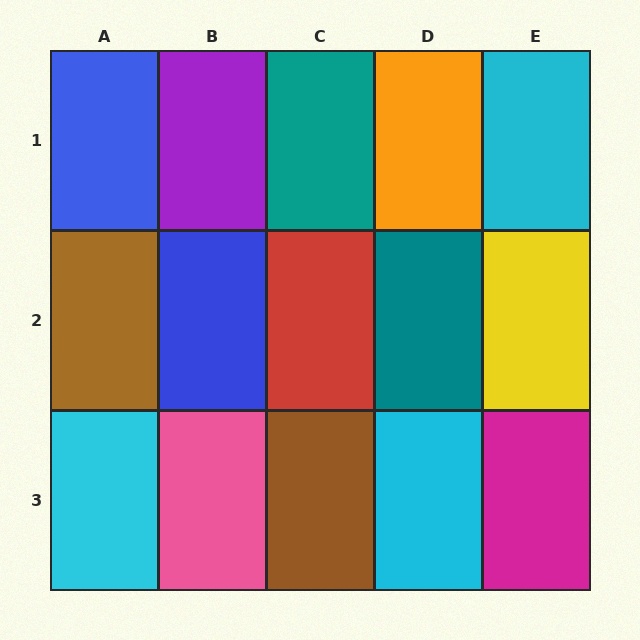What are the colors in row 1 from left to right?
Blue, purple, teal, orange, cyan.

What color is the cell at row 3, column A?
Cyan.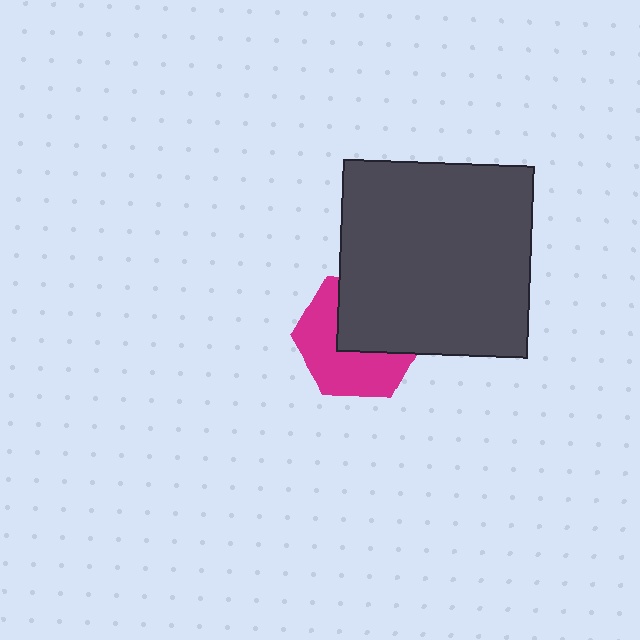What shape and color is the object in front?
The object in front is a dark gray square.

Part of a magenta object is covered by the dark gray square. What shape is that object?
It is a hexagon.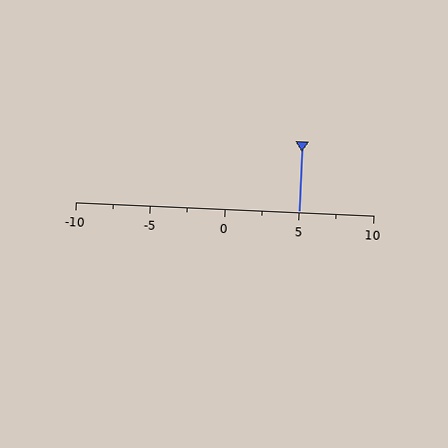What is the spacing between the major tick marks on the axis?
The major ticks are spaced 5 apart.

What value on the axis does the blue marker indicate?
The marker indicates approximately 5.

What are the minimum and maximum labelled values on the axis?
The axis runs from -10 to 10.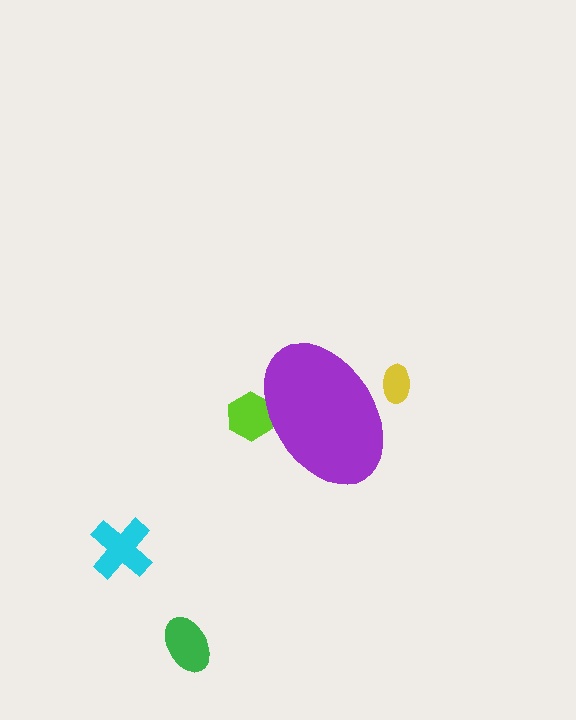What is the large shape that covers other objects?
A purple ellipse.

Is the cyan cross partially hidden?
No, the cyan cross is fully visible.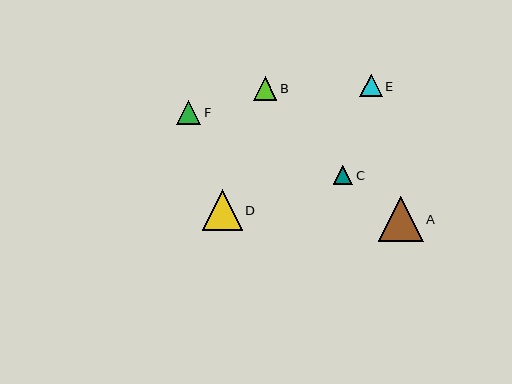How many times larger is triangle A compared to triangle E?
Triangle A is approximately 2.0 times the size of triangle E.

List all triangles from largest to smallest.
From largest to smallest: A, D, F, B, E, C.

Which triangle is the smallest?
Triangle C is the smallest with a size of approximately 20 pixels.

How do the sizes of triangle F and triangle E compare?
Triangle F and triangle E are approximately the same size.